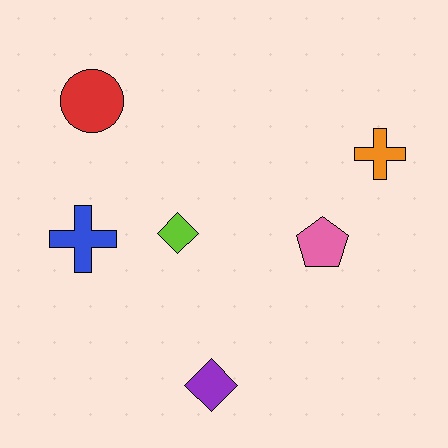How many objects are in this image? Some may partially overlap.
There are 6 objects.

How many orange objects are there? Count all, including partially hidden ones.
There is 1 orange object.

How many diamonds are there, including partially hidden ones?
There are 2 diamonds.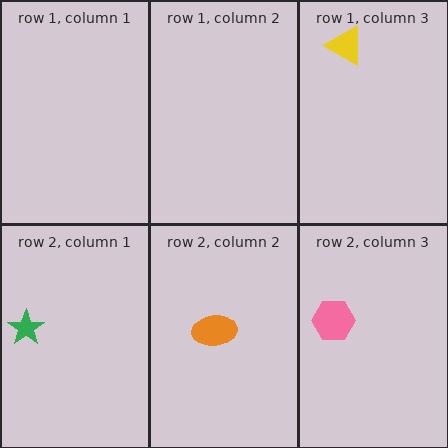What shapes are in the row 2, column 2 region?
The orange ellipse.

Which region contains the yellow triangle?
The row 1, column 3 region.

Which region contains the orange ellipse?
The row 2, column 2 region.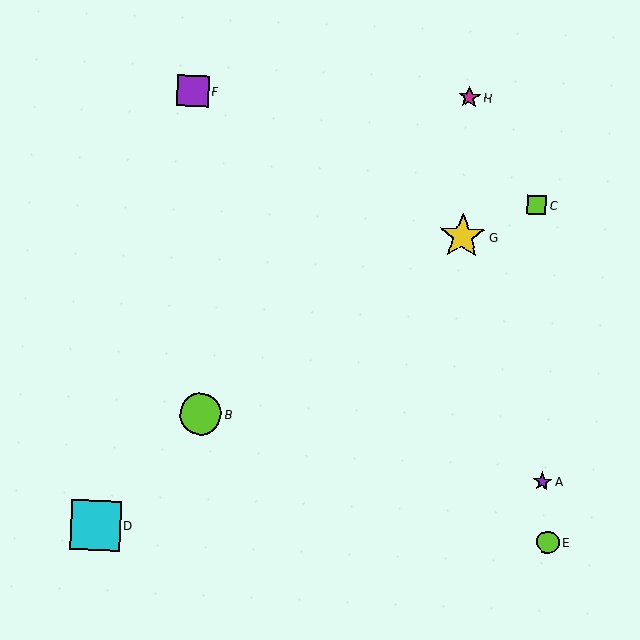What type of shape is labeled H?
Shape H is a magenta star.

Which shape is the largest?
The cyan square (labeled D) is the largest.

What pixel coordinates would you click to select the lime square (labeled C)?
Click at (537, 205) to select the lime square C.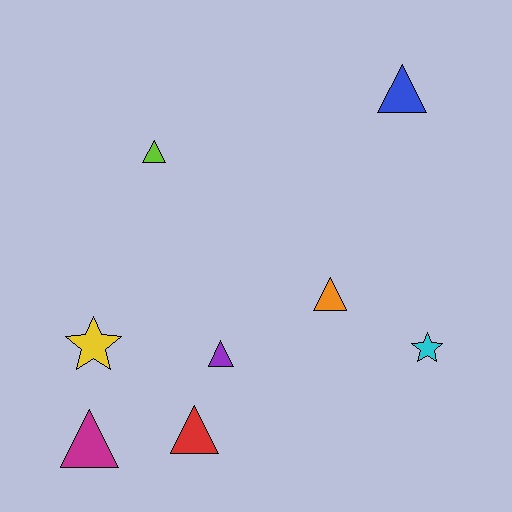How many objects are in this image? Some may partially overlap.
There are 8 objects.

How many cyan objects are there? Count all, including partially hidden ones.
There is 1 cyan object.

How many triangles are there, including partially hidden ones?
There are 6 triangles.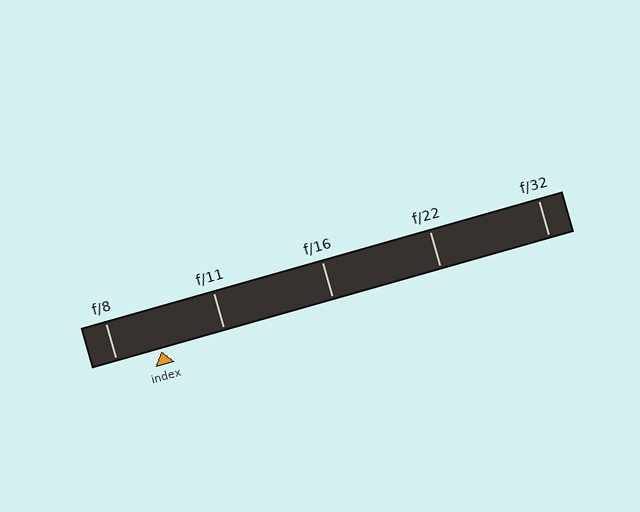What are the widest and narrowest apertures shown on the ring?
The widest aperture shown is f/8 and the narrowest is f/32.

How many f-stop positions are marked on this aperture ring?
There are 5 f-stop positions marked.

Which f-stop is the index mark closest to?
The index mark is closest to f/8.